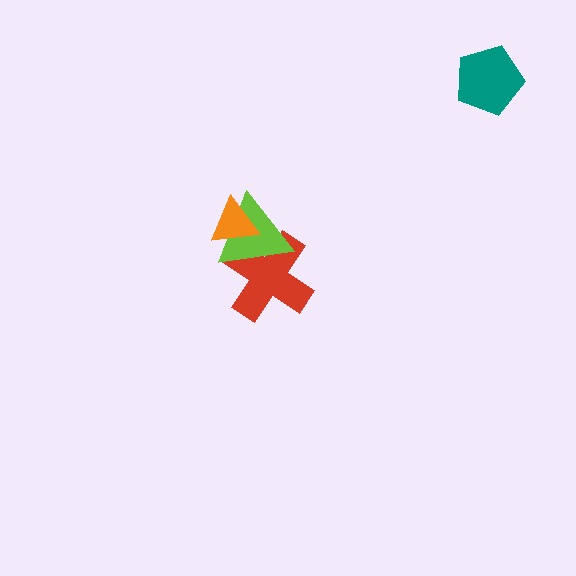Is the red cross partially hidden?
Yes, it is partially covered by another shape.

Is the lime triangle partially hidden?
Yes, it is partially covered by another shape.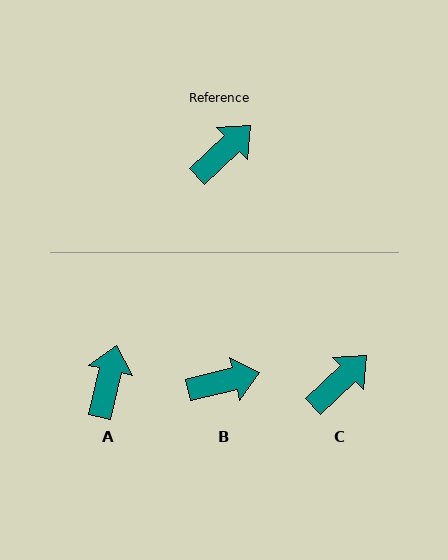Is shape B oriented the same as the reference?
No, it is off by about 30 degrees.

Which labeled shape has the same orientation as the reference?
C.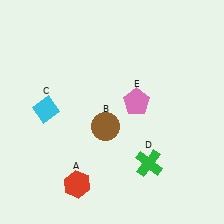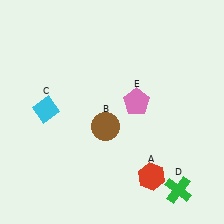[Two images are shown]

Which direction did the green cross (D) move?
The green cross (D) moved right.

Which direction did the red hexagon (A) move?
The red hexagon (A) moved right.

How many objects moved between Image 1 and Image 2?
2 objects moved between the two images.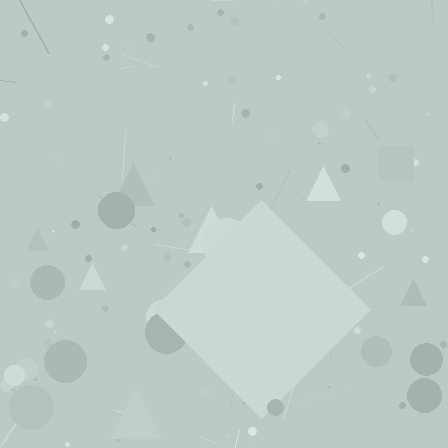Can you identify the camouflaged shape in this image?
The camouflaged shape is a diamond.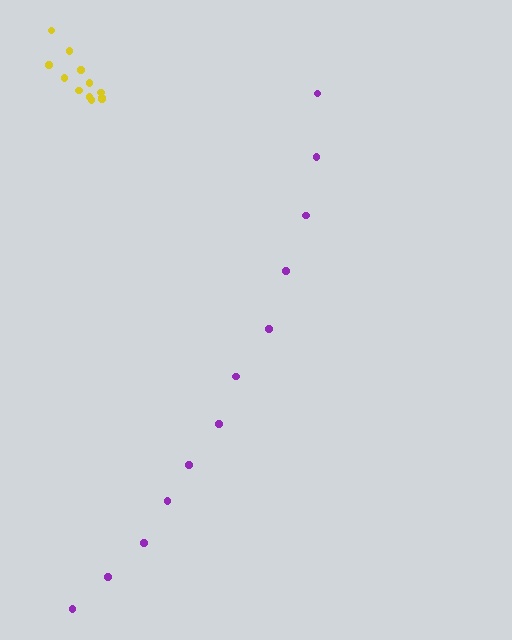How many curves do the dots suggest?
There are 2 distinct paths.